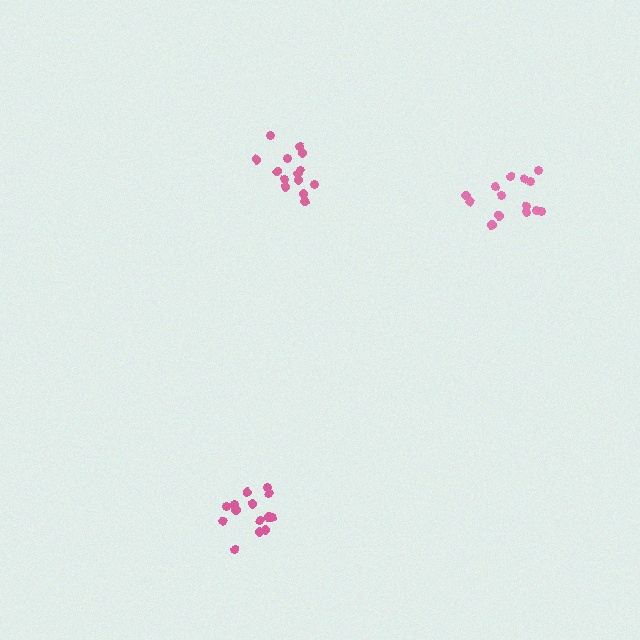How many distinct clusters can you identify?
There are 3 distinct clusters.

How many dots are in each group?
Group 1: 14 dots, Group 2: 14 dots, Group 3: 14 dots (42 total).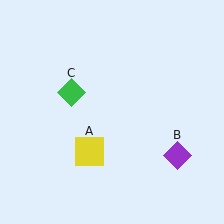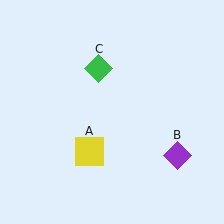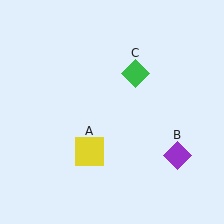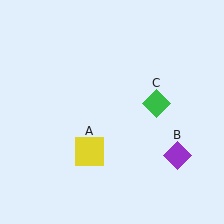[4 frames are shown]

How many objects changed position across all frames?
1 object changed position: green diamond (object C).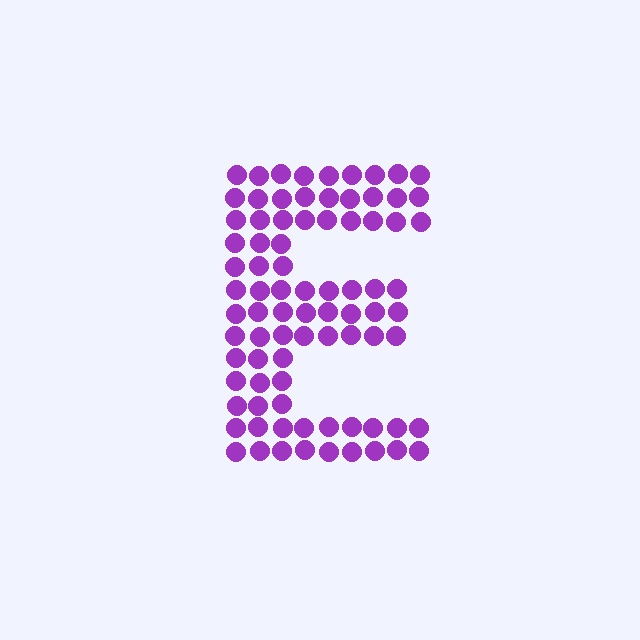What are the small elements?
The small elements are circles.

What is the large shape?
The large shape is the letter E.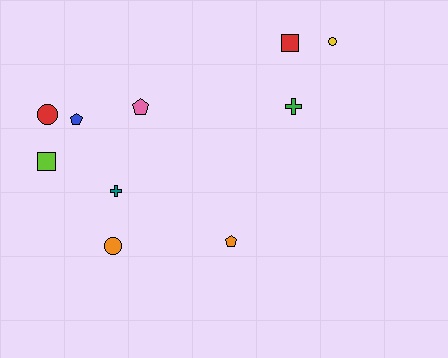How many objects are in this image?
There are 10 objects.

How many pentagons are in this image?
There are 3 pentagons.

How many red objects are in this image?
There are 2 red objects.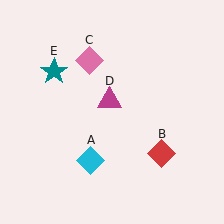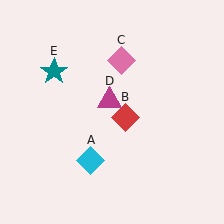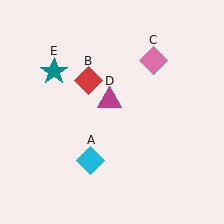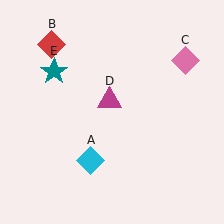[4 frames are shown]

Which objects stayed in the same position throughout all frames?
Cyan diamond (object A) and magenta triangle (object D) and teal star (object E) remained stationary.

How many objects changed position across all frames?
2 objects changed position: red diamond (object B), pink diamond (object C).